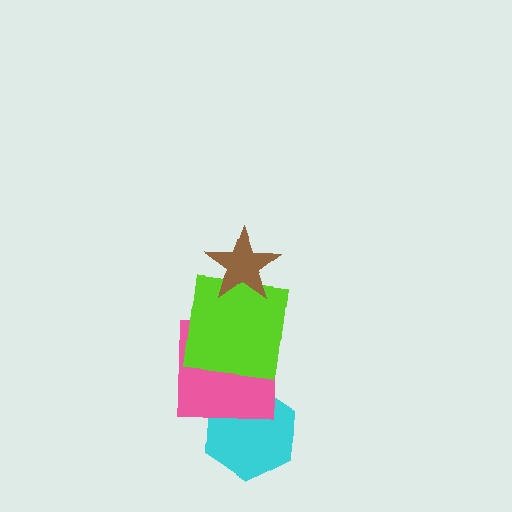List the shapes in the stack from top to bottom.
From top to bottom: the brown star, the lime square, the pink square, the cyan hexagon.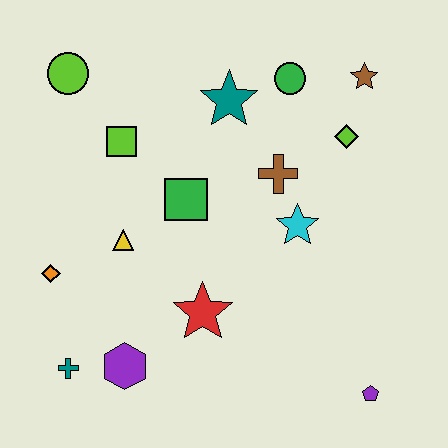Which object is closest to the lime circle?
The lime square is closest to the lime circle.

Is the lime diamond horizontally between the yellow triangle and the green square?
No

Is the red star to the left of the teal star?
Yes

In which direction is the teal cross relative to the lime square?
The teal cross is below the lime square.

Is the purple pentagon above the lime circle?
No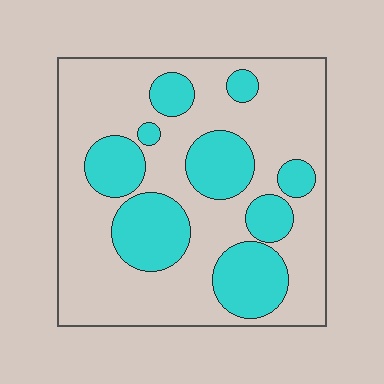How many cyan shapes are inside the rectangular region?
9.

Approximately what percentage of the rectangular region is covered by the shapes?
Approximately 30%.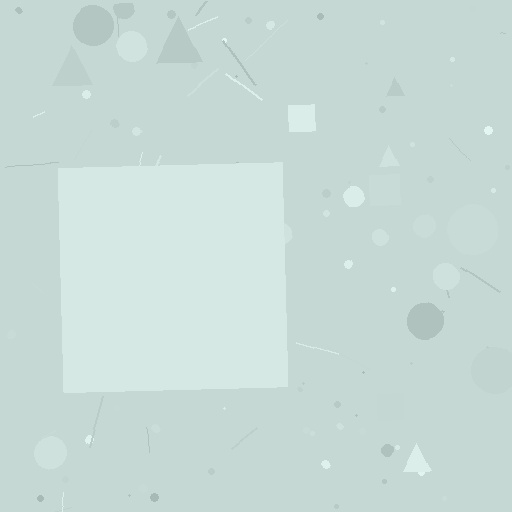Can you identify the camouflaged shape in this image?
The camouflaged shape is a square.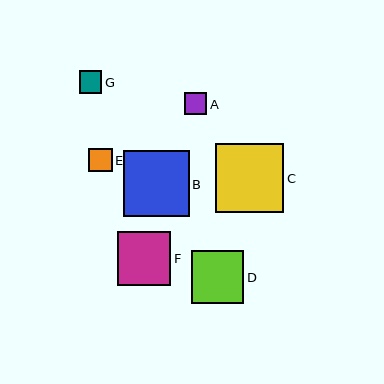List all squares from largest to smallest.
From largest to smallest: C, B, F, D, E, G, A.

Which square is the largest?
Square C is the largest with a size of approximately 69 pixels.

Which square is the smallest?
Square A is the smallest with a size of approximately 22 pixels.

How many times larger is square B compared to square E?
Square B is approximately 2.8 times the size of square E.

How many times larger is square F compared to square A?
Square F is approximately 2.4 times the size of square A.